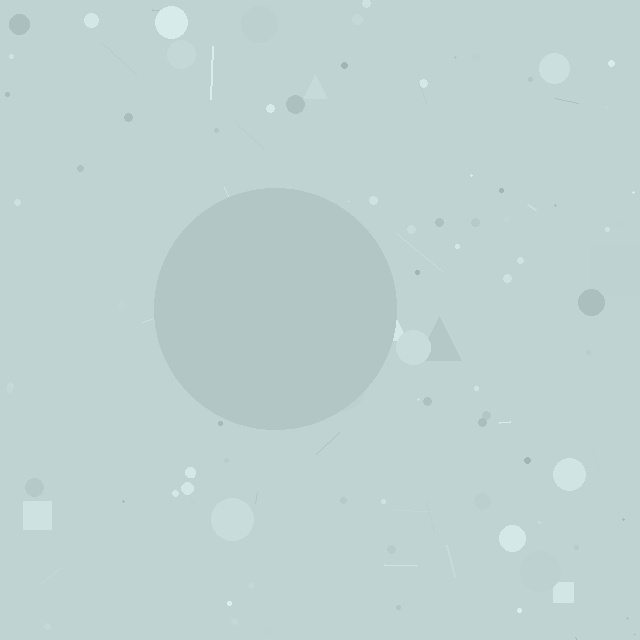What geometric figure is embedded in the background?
A circle is embedded in the background.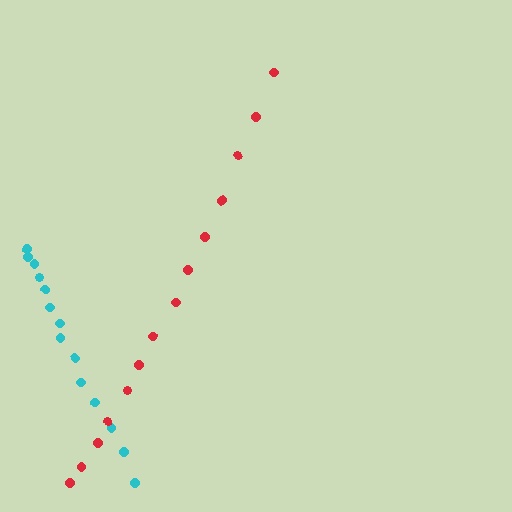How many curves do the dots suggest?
There are 2 distinct paths.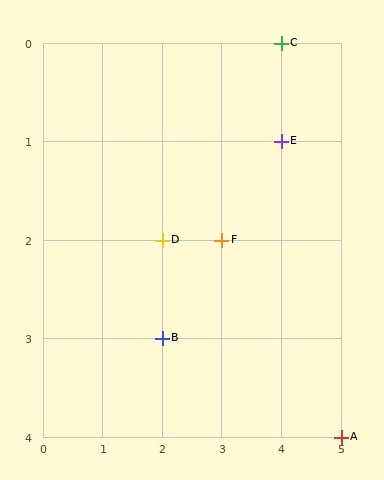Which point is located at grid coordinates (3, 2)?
Point F is at (3, 2).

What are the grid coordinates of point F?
Point F is at grid coordinates (3, 2).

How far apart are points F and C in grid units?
Points F and C are 1 column and 2 rows apart (about 2.2 grid units diagonally).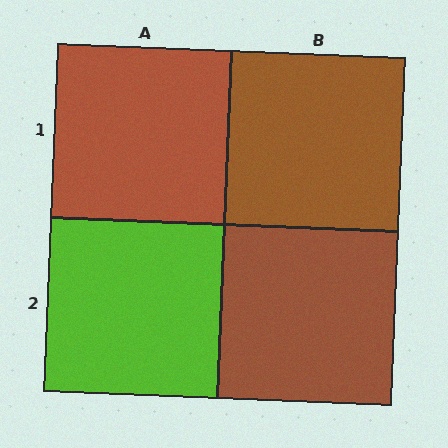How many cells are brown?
3 cells are brown.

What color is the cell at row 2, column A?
Lime.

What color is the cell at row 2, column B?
Brown.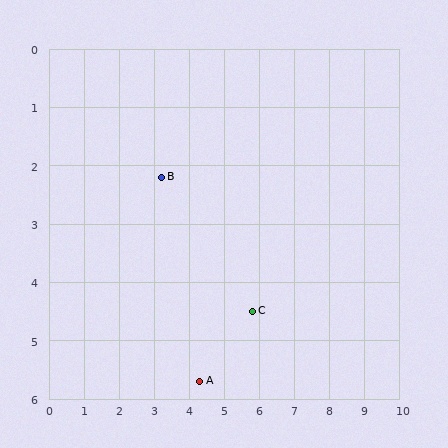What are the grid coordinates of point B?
Point B is at approximately (3.2, 2.2).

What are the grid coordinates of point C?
Point C is at approximately (5.8, 4.5).